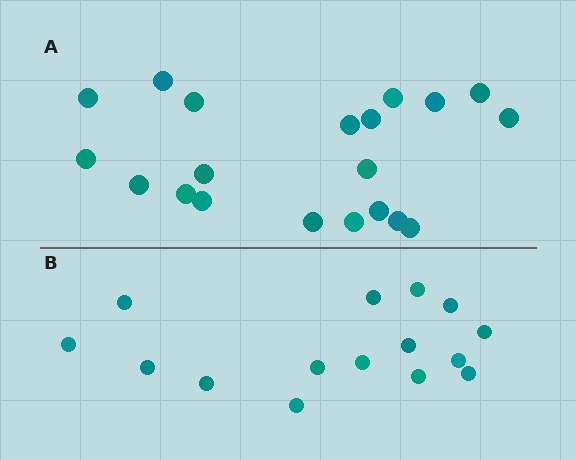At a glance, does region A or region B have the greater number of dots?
Region A (the top region) has more dots.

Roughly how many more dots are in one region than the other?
Region A has about 5 more dots than region B.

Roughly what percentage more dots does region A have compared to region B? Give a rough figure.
About 35% more.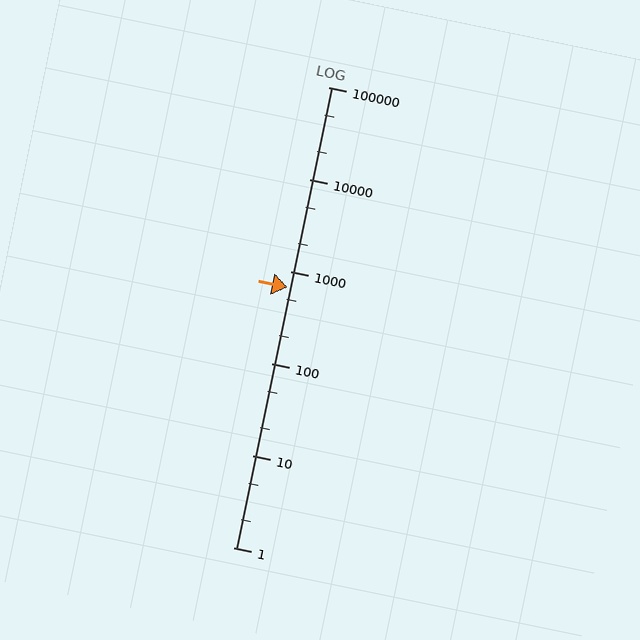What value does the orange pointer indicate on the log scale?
The pointer indicates approximately 670.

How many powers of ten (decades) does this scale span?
The scale spans 5 decades, from 1 to 100000.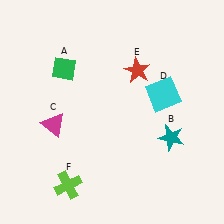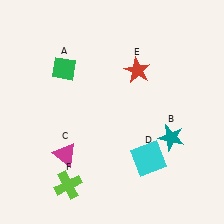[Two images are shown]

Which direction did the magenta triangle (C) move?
The magenta triangle (C) moved down.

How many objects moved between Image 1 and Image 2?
2 objects moved between the two images.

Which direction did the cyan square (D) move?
The cyan square (D) moved down.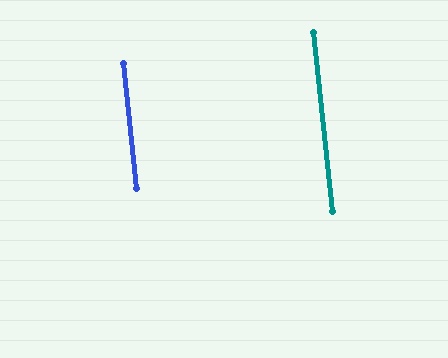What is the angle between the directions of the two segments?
Approximately 0 degrees.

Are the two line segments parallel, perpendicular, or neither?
Parallel — their directions differ by only 0.3°.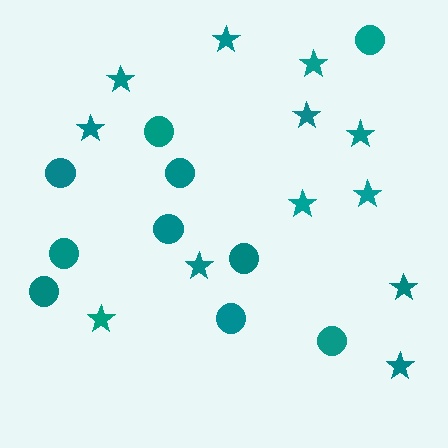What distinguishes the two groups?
There are 2 groups: one group of circles (10) and one group of stars (12).